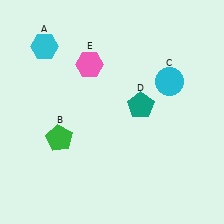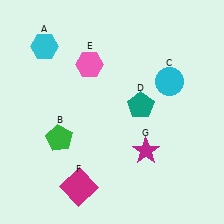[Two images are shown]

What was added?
A magenta square (F), a magenta star (G) were added in Image 2.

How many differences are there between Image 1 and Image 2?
There are 2 differences between the two images.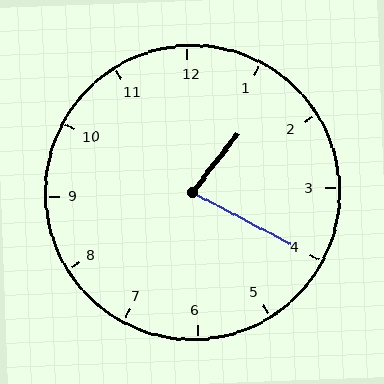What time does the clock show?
1:20.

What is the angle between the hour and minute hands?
Approximately 80 degrees.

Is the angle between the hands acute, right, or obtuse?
It is acute.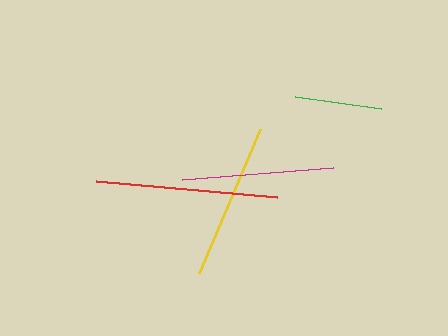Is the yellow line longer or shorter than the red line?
The red line is longer than the yellow line.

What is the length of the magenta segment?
The magenta segment is approximately 152 pixels long.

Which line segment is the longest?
The red line is the longest at approximately 181 pixels.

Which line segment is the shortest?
The green line is the shortest at approximately 87 pixels.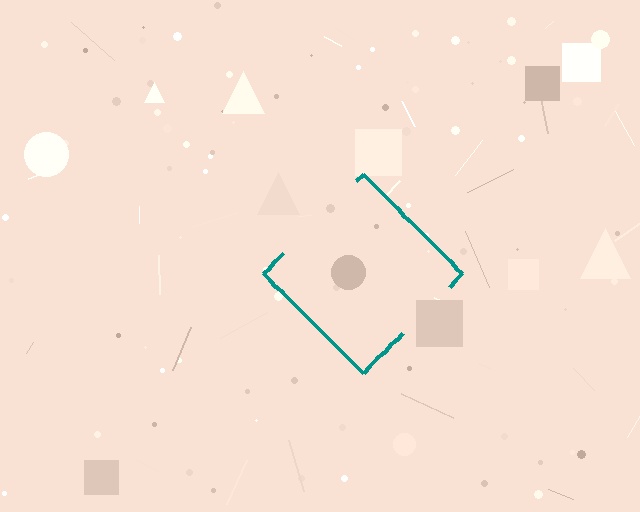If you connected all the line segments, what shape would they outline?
They would outline a diamond.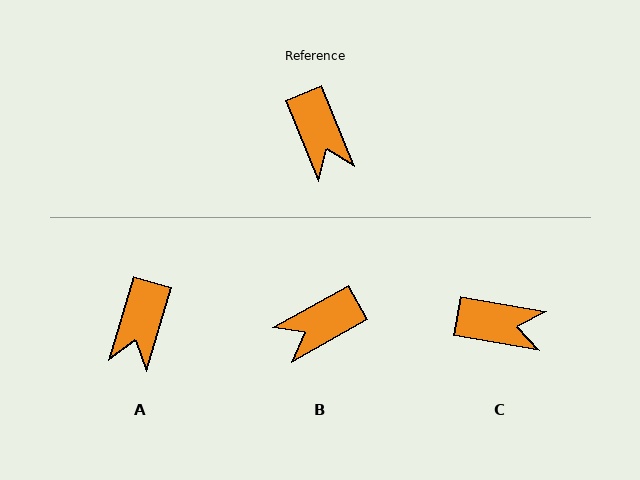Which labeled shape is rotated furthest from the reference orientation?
B, about 83 degrees away.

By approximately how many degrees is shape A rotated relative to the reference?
Approximately 39 degrees clockwise.